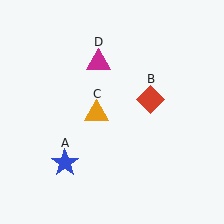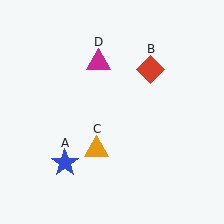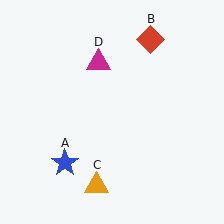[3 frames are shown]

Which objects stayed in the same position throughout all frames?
Blue star (object A) and magenta triangle (object D) remained stationary.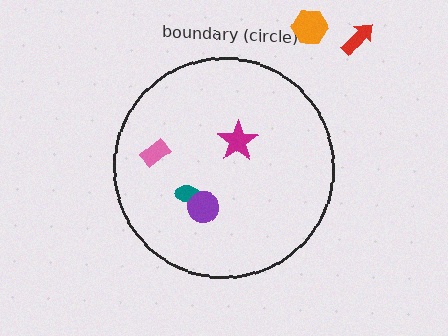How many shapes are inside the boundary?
4 inside, 2 outside.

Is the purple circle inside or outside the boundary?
Inside.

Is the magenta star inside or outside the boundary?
Inside.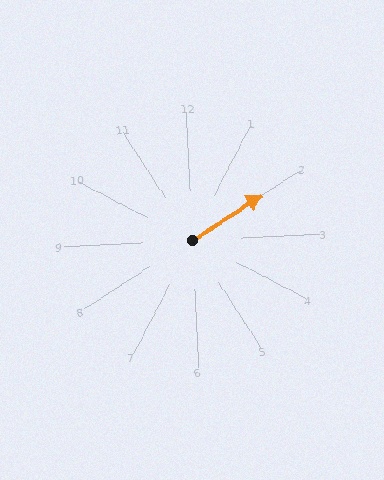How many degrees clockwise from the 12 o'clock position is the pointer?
Approximately 60 degrees.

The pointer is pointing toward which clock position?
Roughly 2 o'clock.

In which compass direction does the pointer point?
Northeast.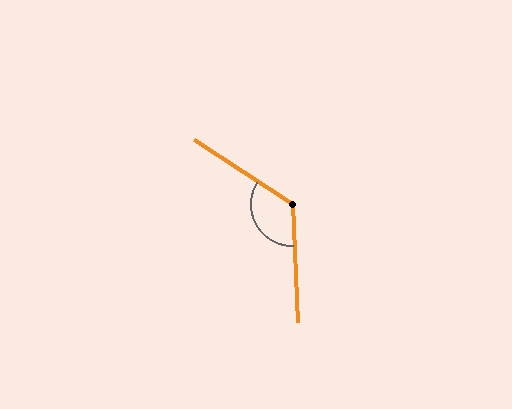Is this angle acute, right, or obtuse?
It is obtuse.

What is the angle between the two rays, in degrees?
Approximately 125 degrees.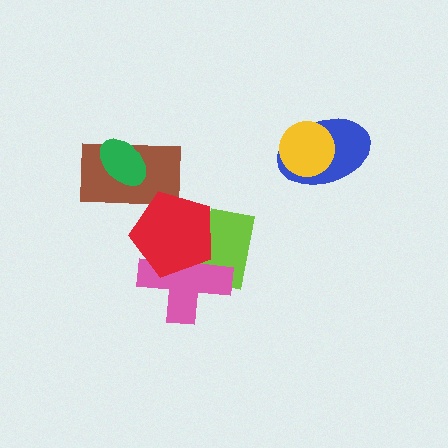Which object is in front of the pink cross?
The red pentagon is in front of the pink cross.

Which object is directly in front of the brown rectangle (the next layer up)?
The green ellipse is directly in front of the brown rectangle.